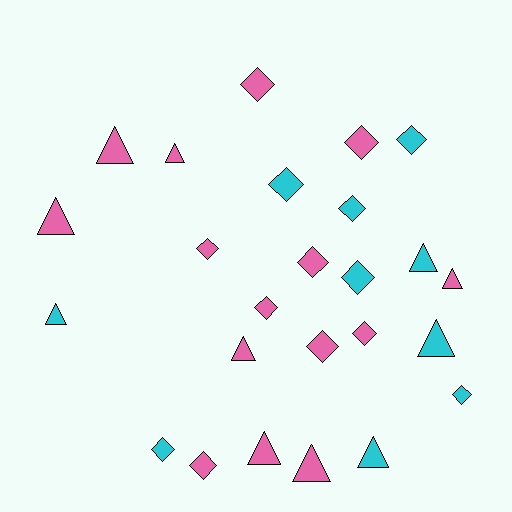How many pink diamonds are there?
There are 8 pink diamonds.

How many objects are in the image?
There are 25 objects.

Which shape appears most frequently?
Diamond, with 14 objects.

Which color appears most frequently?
Pink, with 15 objects.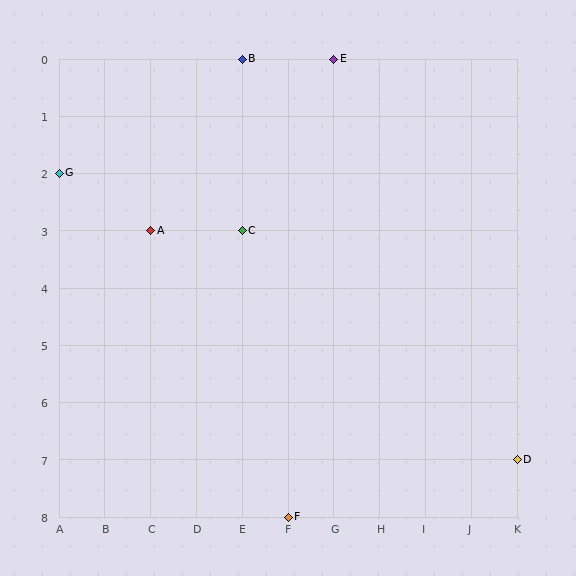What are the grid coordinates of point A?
Point A is at grid coordinates (C, 3).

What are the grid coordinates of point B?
Point B is at grid coordinates (E, 0).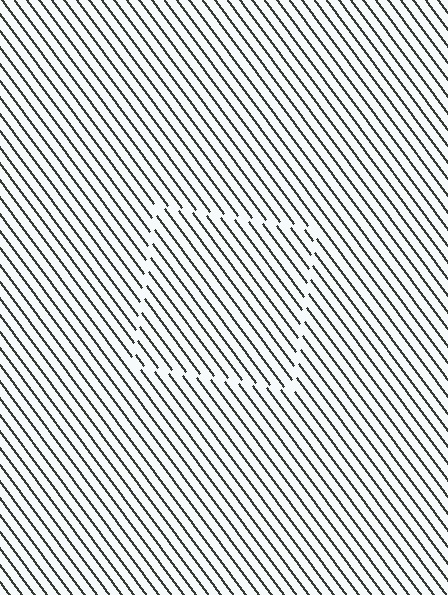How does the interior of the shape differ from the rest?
The interior of the shape contains the same grating, shifted by half a period — the contour is defined by the phase discontinuity where line-ends from the inner and outer gratings abut.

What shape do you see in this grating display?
An illusory square. The interior of the shape contains the same grating, shifted by half a period — the contour is defined by the phase discontinuity where line-ends from the inner and outer gratings abut.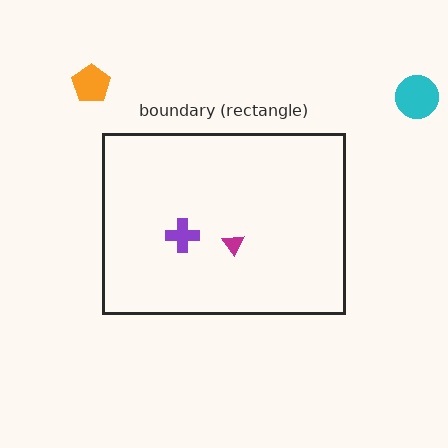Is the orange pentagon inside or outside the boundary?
Outside.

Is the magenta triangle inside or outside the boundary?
Inside.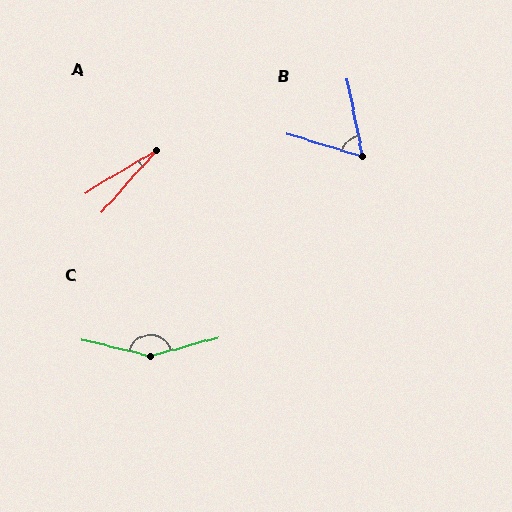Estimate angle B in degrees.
Approximately 62 degrees.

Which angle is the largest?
C, at approximately 151 degrees.